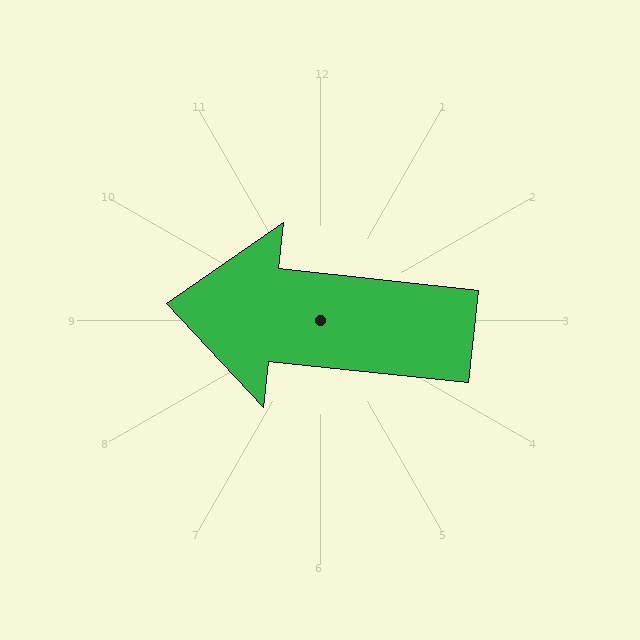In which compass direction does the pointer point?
West.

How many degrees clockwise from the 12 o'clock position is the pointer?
Approximately 276 degrees.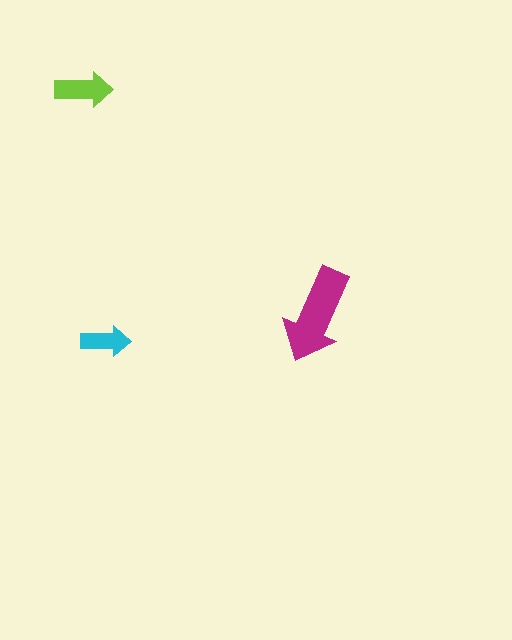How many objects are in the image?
There are 3 objects in the image.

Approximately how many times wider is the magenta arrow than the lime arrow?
About 1.5 times wider.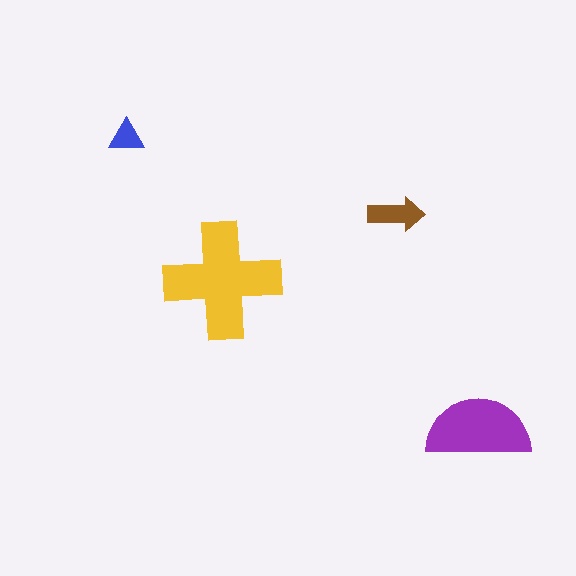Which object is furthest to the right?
The purple semicircle is rightmost.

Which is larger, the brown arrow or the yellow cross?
The yellow cross.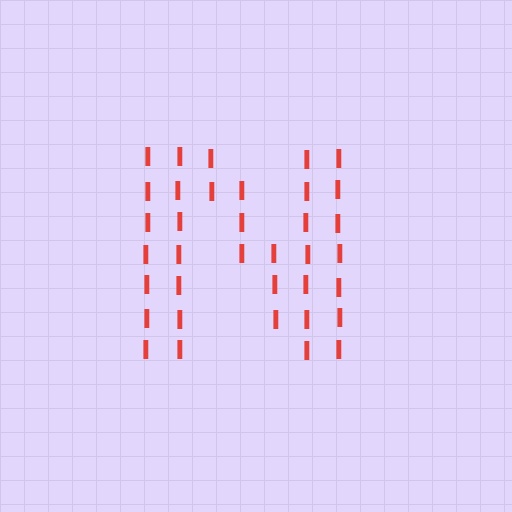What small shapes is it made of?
It is made of small letter I's.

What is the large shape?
The large shape is the letter N.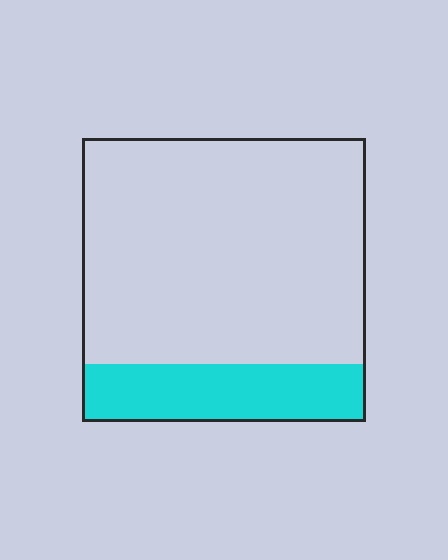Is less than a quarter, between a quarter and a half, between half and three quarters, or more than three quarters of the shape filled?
Less than a quarter.